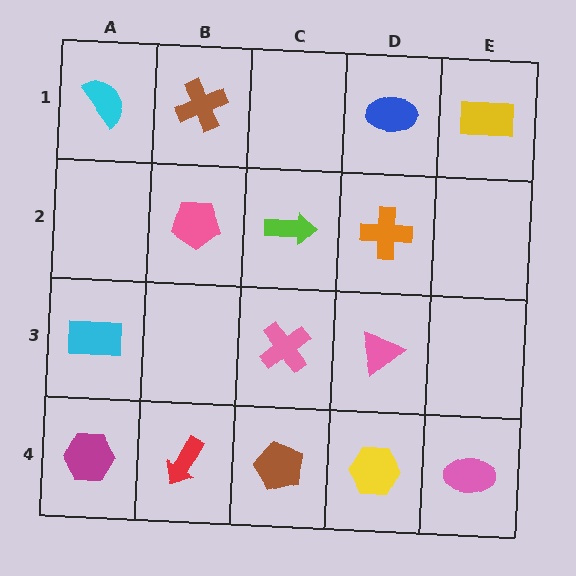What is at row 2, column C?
A lime arrow.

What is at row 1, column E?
A yellow rectangle.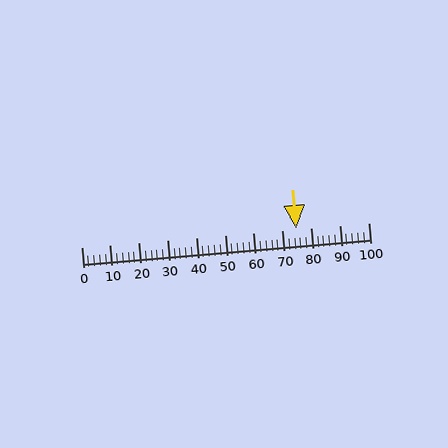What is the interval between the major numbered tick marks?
The major tick marks are spaced 10 units apart.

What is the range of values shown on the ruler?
The ruler shows values from 0 to 100.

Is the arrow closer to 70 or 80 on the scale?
The arrow is closer to 70.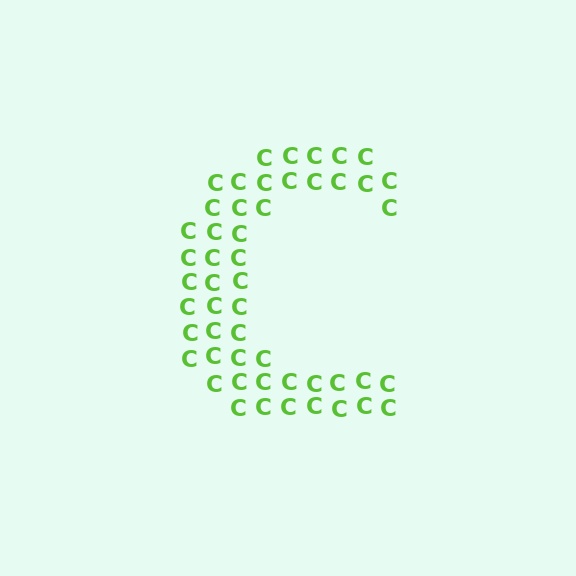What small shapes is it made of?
It is made of small letter C's.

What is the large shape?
The large shape is the letter C.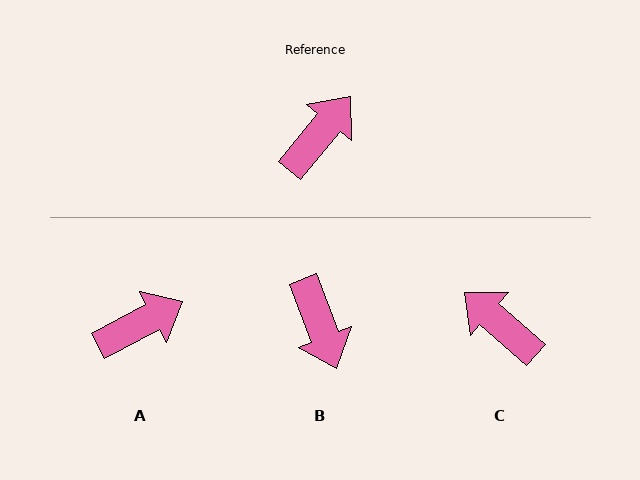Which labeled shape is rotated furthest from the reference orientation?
B, about 120 degrees away.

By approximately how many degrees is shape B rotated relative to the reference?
Approximately 120 degrees clockwise.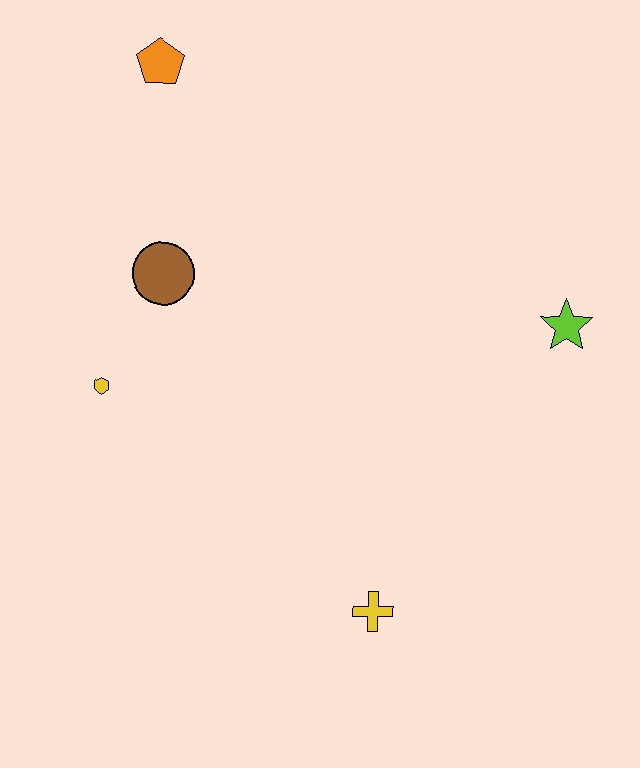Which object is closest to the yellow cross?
The lime star is closest to the yellow cross.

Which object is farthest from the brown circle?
The lime star is farthest from the brown circle.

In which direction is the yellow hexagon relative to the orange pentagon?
The yellow hexagon is below the orange pentagon.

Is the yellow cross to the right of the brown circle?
Yes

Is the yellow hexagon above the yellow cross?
Yes